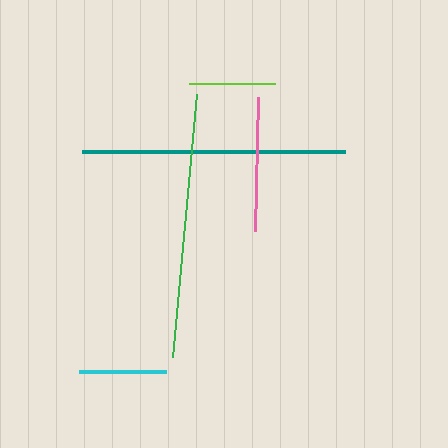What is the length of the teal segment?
The teal segment is approximately 263 pixels long.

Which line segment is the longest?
The green line is the longest at approximately 264 pixels.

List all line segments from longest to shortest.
From longest to shortest: green, teal, pink, cyan, lime.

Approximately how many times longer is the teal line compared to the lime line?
The teal line is approximately 3.1 times the length of the lime line.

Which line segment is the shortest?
The lime line is the shortest at approximately 85 pixels.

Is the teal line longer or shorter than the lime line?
The teal line is longer than the lime line.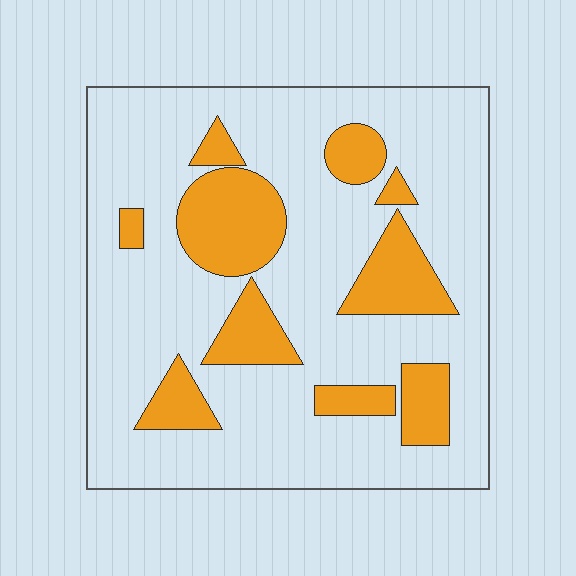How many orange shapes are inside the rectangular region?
10.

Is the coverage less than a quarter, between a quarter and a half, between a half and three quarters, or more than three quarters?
Less than a quarter.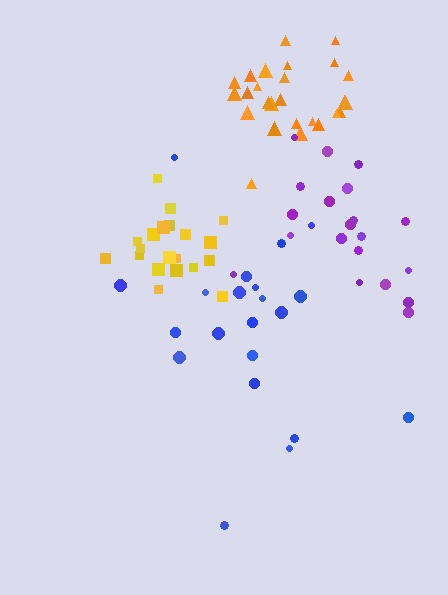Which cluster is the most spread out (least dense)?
Blue.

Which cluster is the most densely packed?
Yellow.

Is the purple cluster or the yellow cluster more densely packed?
Yellow.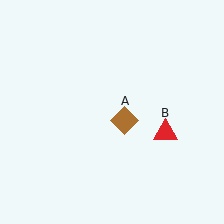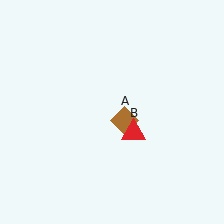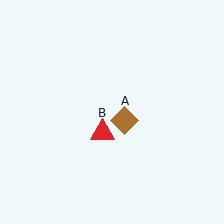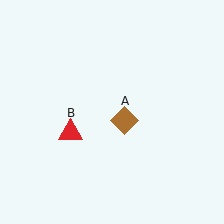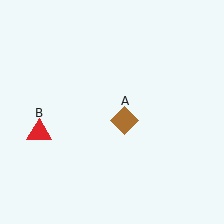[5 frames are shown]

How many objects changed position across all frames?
1 object changed position: red triangle (object B).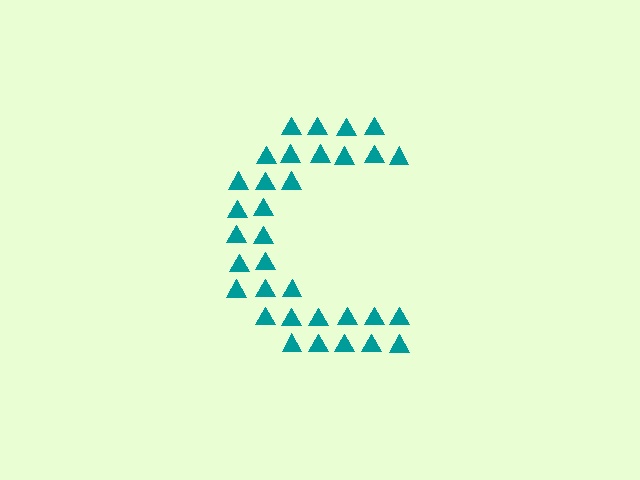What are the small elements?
The small elements are triangles.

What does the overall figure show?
The overall figure shows the letter C.